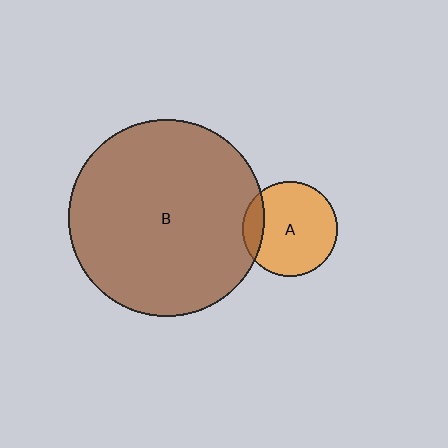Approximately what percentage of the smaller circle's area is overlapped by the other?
Approximately 15%.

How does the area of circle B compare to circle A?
Approximately 4.2 times.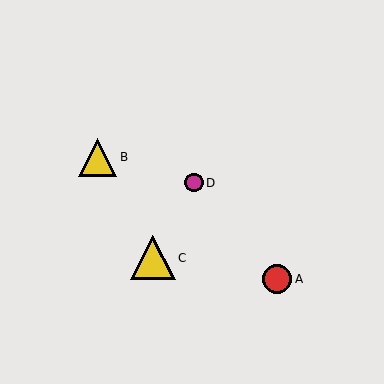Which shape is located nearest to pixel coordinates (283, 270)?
The red circle (labeled A) at (277, 279) is nearest to that location.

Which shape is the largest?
The yellow triangle (labeled C) is the largest.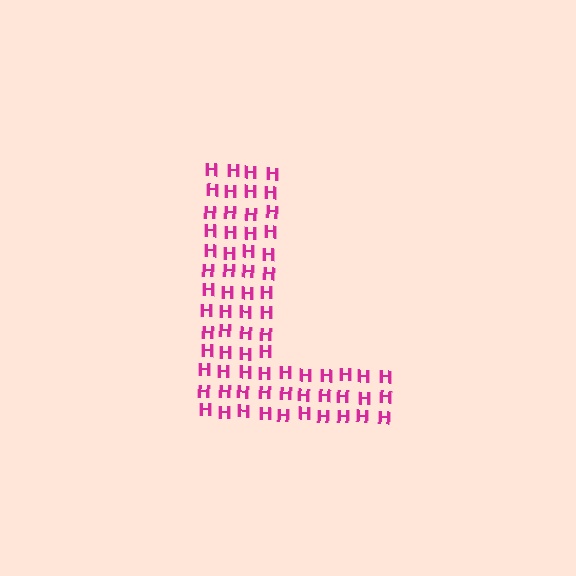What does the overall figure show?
The overall figure shows the letter L.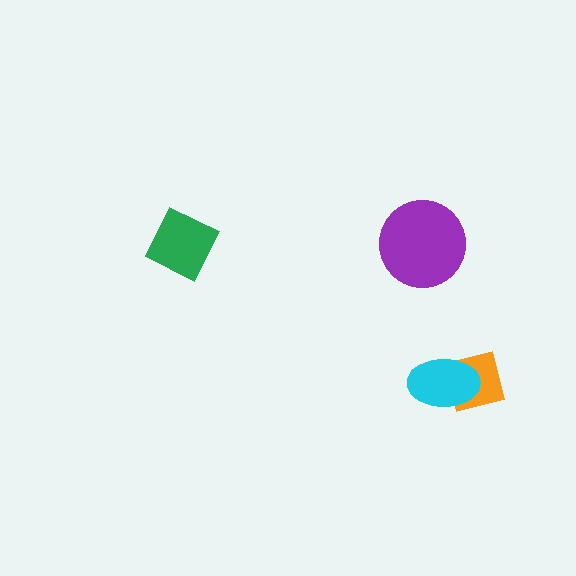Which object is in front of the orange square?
The cyan ellipse is in front of the orange square.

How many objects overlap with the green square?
0 objects overlap with the green square.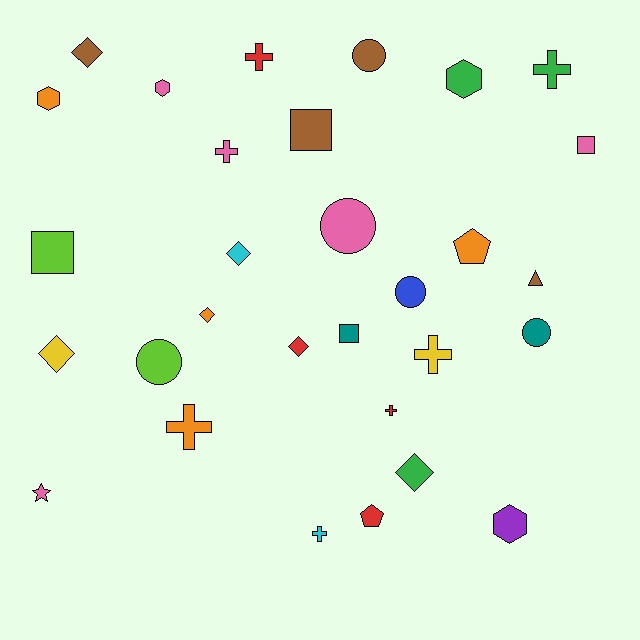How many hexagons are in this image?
There are 4 hexagons.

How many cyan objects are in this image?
There are 2 cyan objects.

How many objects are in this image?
There are 30 objects.